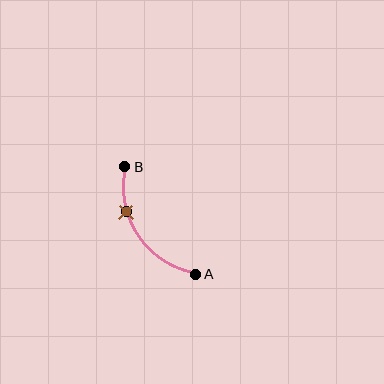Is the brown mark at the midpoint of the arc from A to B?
No. The brown mark lies on the arc but is closer to endpoint B. The arc midpoint would be at the point on the curve equidistant along the arc from both A and B.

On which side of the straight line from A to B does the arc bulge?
The arc bulges to the left of the straight line connecting A and B.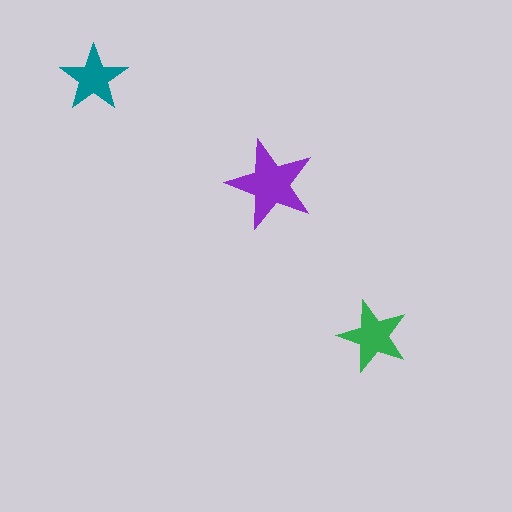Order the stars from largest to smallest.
the purple one, the green one, the teal one.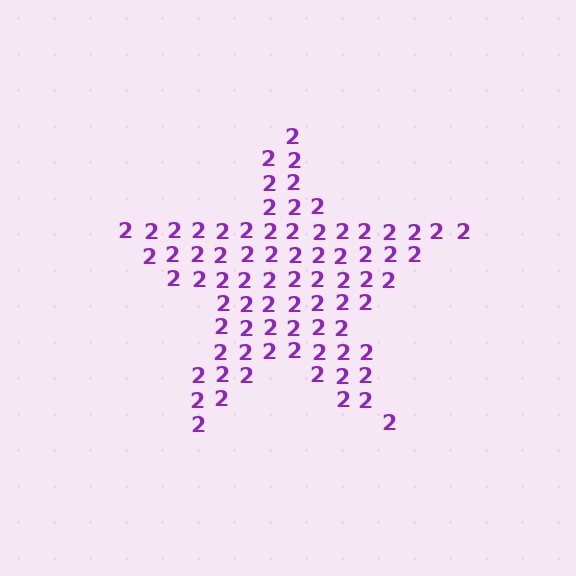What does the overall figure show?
The overall figure shows a star.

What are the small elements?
The small elements are digit 2's.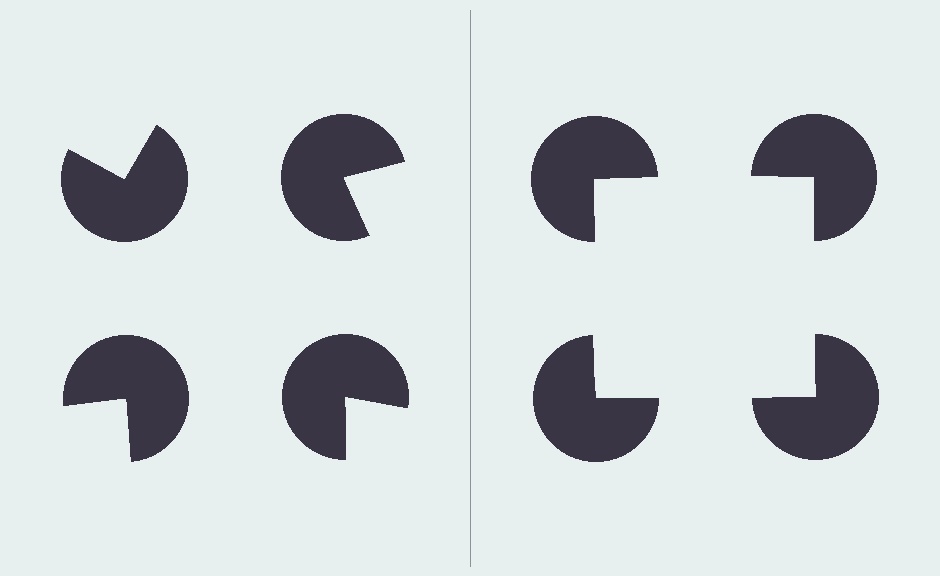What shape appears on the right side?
An illusory square.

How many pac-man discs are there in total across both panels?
8 — 4 on each side.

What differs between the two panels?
The pac-man discs are positioned identically on both sides; only the wedge orientations differ. On the right they align to a square; on the left they are misaligned.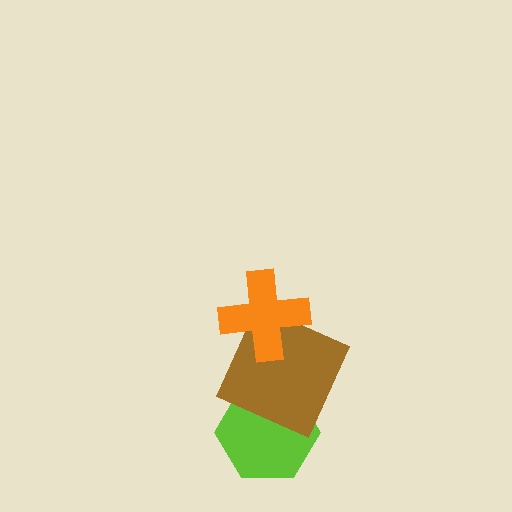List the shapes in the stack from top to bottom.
From top to bottom: the orange cross, the brown square, the lime hexagon.